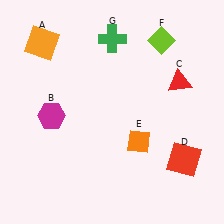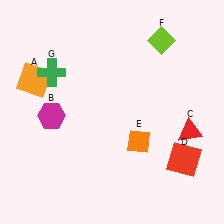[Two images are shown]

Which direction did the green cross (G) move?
The green cross (G) moved left.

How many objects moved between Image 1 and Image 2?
3 objects moved between the two images.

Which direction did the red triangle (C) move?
The red triangle (C) moved down.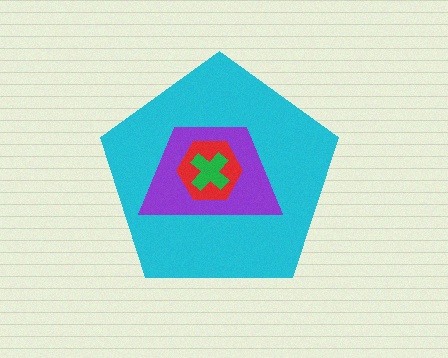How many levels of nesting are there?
4.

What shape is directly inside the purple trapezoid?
The red hexagon.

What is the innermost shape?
The green cross.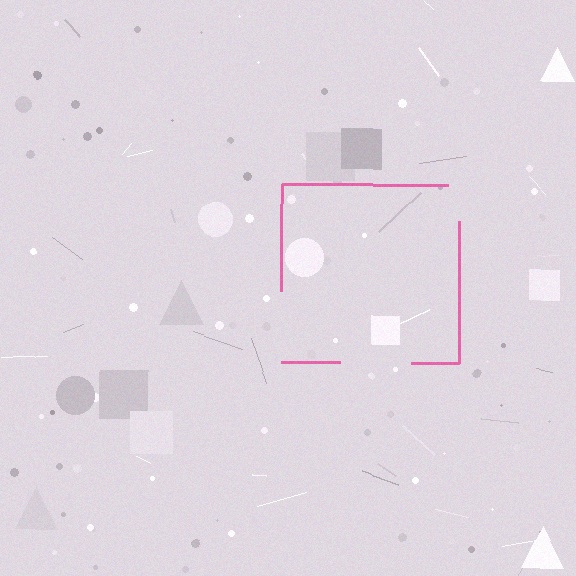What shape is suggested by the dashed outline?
The dashed outline suggests a square.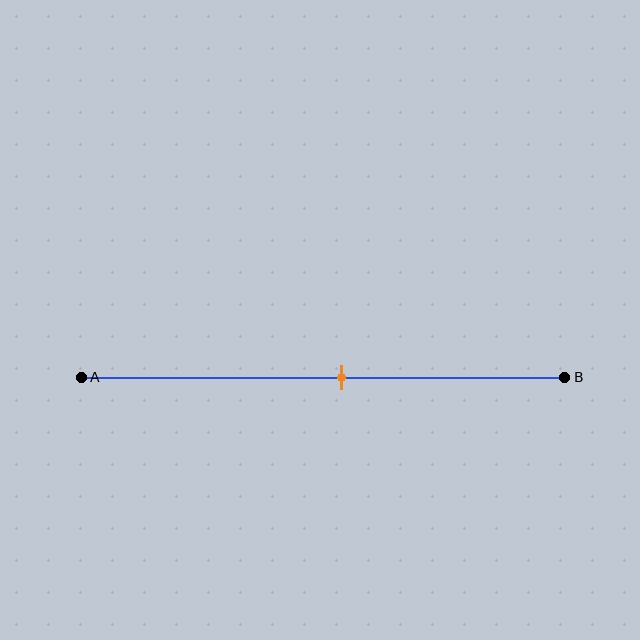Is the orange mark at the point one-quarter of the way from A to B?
No, the mark is at about 55% from A, not at the 25% one-quarter point.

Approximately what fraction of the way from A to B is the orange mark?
The orange mark is approximately 55% of the way from A to B.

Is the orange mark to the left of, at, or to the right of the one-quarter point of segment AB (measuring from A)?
The orange mark is to the right of the one-quarter point of segment AB.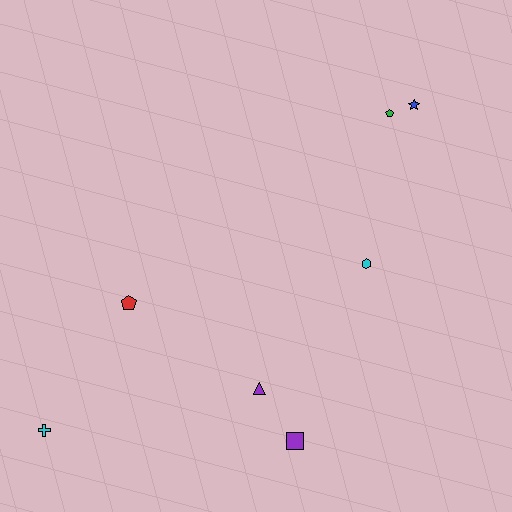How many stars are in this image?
There is 1 star.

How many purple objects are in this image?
There are 2 purple objects.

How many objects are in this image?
There are 7 objects.